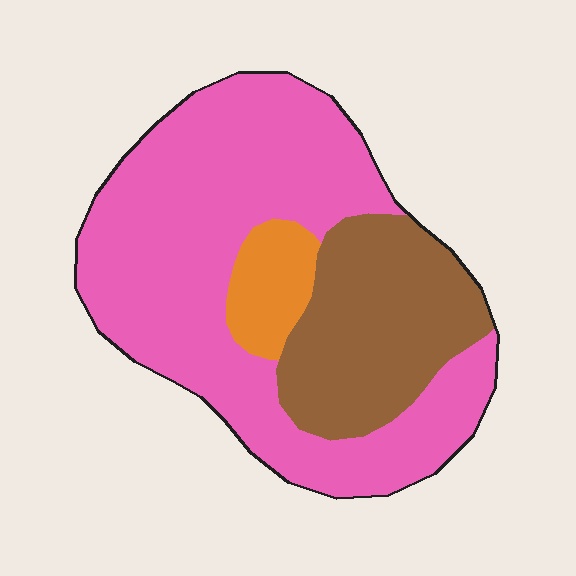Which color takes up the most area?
Pink, at roughly 65%.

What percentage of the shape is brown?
Brown takes up between a sixth and a third of the shape.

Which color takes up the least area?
Orange, at roughly 10%.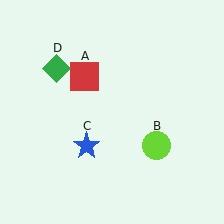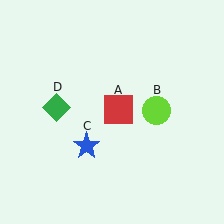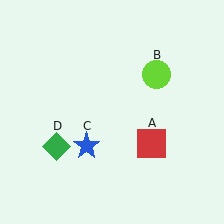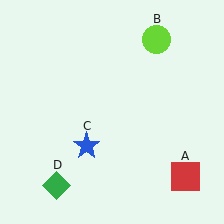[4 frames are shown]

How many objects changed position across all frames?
3 objects changed position: red square (object A), lime circle (object B), green diamond (object D).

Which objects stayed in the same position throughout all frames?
Blue star (object C) remained stationary.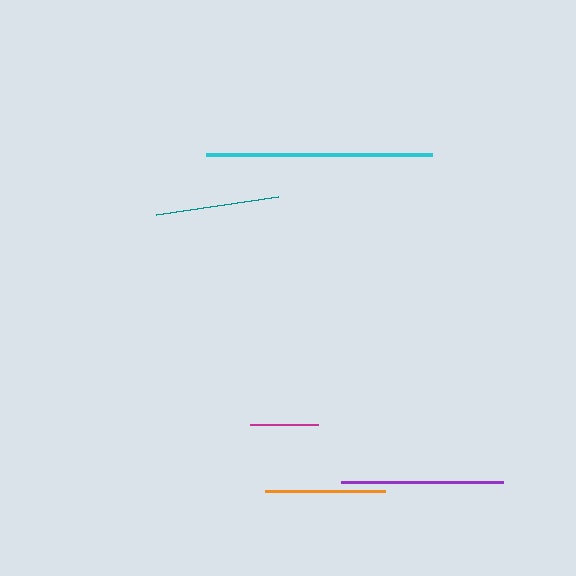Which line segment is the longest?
The cyan line is the longest at approximately 227 pixels.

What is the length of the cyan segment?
The cyan segment is approximately 227 pixels long.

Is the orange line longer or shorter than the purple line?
The purple line is longer than the orange line.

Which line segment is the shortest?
The magenta line is the shortest at approximately 68 pixels.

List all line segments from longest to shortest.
From longest to shortest: cyan, purple, teal, orange, magenta.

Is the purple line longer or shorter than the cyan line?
The cyan line is longer than the purple line.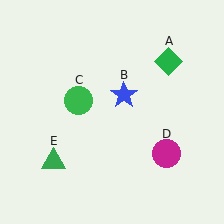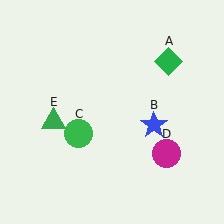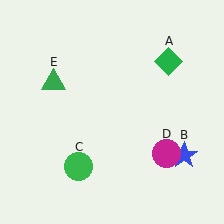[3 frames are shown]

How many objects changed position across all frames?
3 objects changed position: blue star (object B), green circle (object C), green triangle (object E).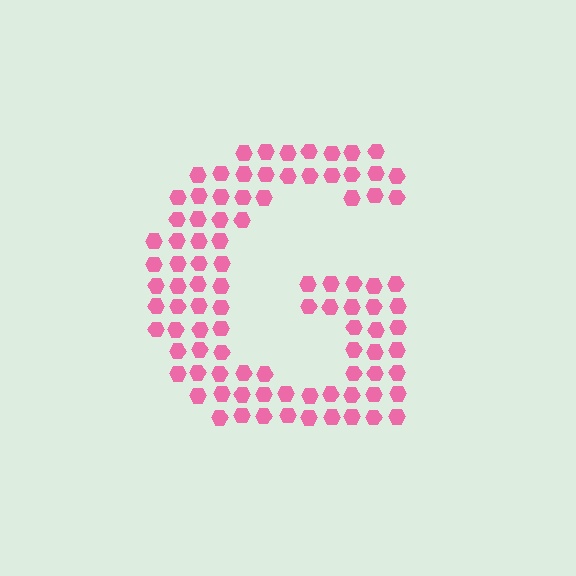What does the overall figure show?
The overall figure shows the letter G.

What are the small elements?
The small elements are hexagons.